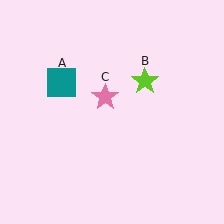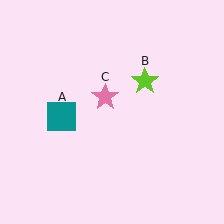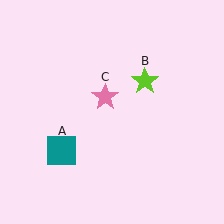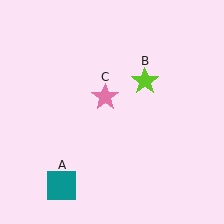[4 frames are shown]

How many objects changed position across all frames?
1 object changed position: teal square (object A).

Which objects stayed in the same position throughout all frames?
Lime star (object B) and pink star (object C) remained stationary.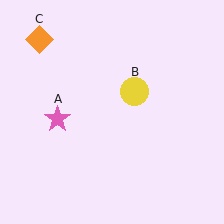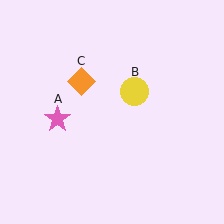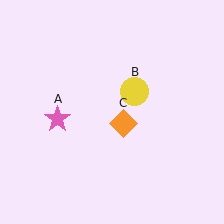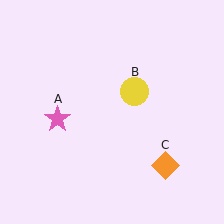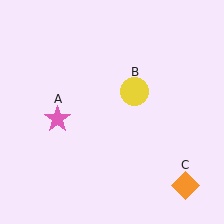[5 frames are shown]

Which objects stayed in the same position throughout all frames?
Pink star (object A) and yellow circle (object B) remained stationary.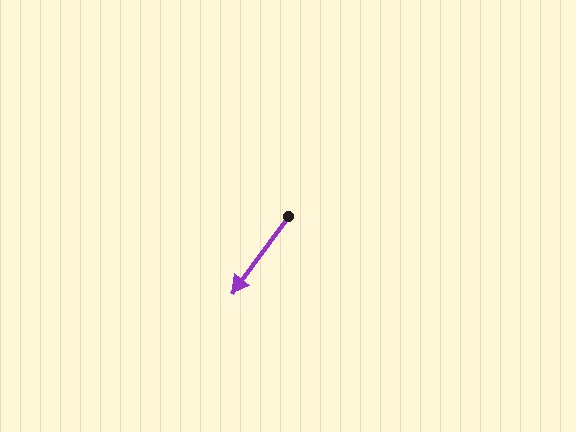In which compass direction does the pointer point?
Southwest.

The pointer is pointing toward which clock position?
Roughly 7 o'clock.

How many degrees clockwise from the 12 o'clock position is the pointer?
Approximately 216 degrees.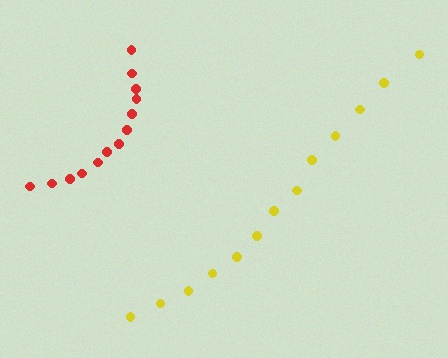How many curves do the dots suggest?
There are 2 distinct paths.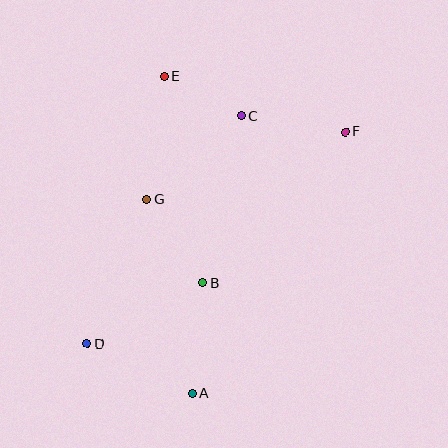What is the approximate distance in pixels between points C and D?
The distance between C and D is approximately 274 pixels.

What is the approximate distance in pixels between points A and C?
The distance between A and C is approximately 282 pixels.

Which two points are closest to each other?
Points C and E are closest to each other.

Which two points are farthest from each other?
Points D and F are farthest from each other.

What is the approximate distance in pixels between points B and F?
The distance between B and F is approximately 207 pixels.